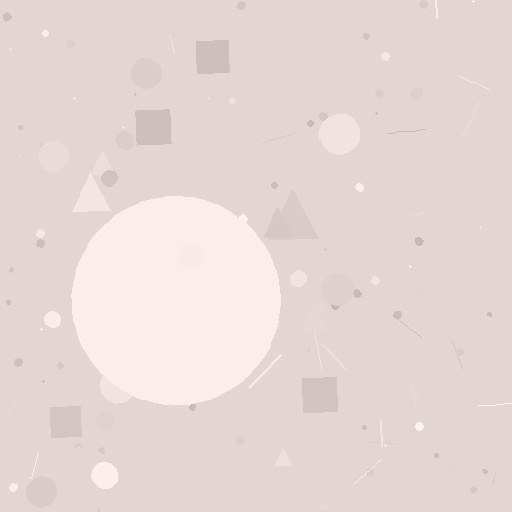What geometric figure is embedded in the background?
A circle is embedded in the background.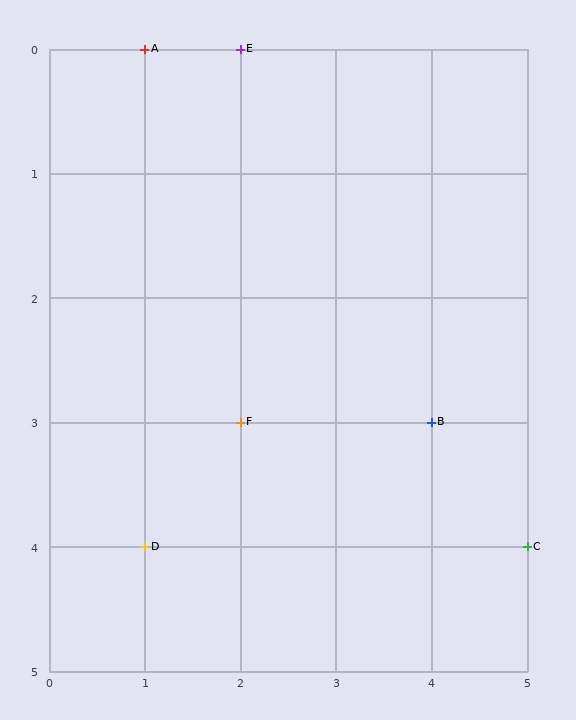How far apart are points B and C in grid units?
Points B and C are 1 column and 1 row apart (about 1.4 grid units diagonally).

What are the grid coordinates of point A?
Point A is at grid coordinates (1, 0).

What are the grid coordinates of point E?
Point E is at grid coordinates (2, 0).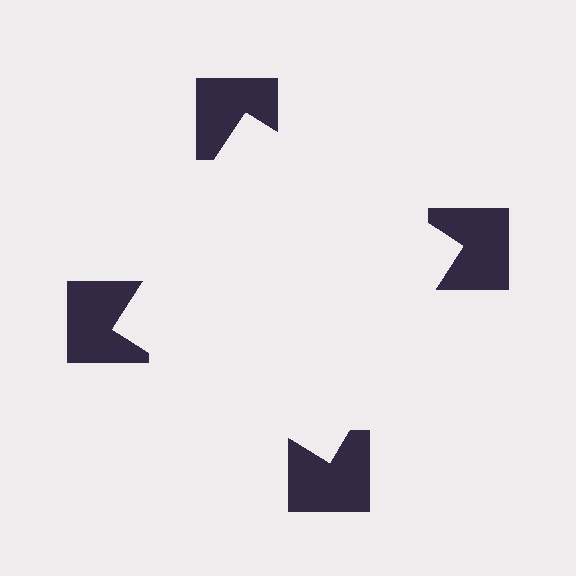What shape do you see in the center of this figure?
An illusory square — its edges are inferred from the aligned wedge cuts in the notched squares, not physically drawn.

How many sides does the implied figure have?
4 sides.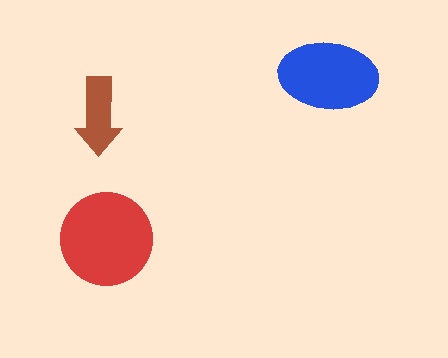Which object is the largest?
The red circle.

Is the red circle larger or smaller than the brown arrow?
Larger.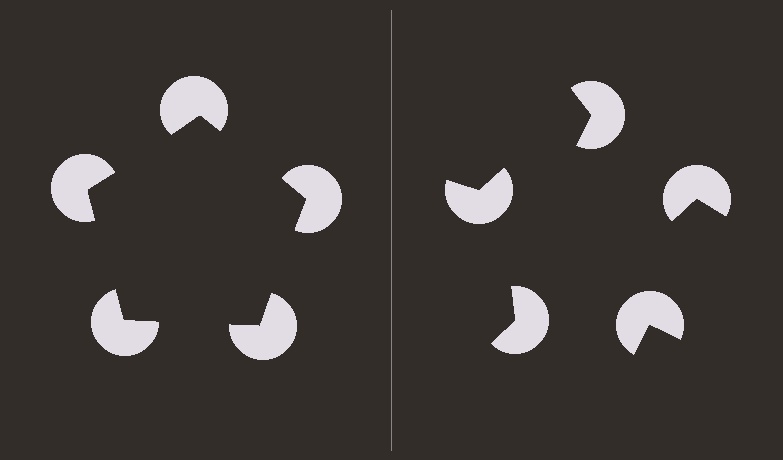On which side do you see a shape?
An illusory pentagon appears on the left side. On the right side the wedge cuts are rotated, so no coherent shape forms.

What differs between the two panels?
The pac-man discs are positioned identically on both sides; only the wedge orientations differ. On the left they align to a pentagon; on the right they are misaligned.